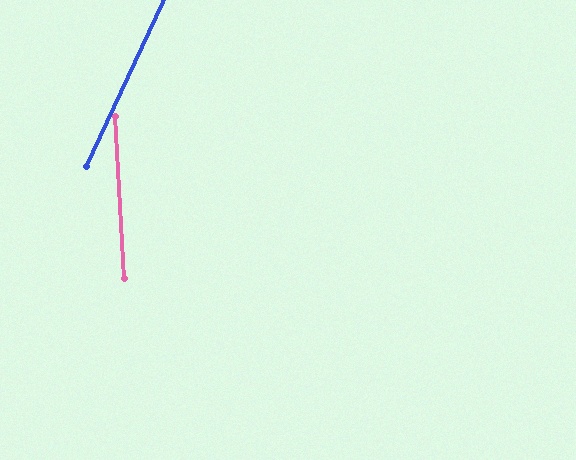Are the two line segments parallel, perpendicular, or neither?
Neither parallel nor perpendicular — they differ by about 28°.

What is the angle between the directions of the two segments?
Approximately 28 degrees.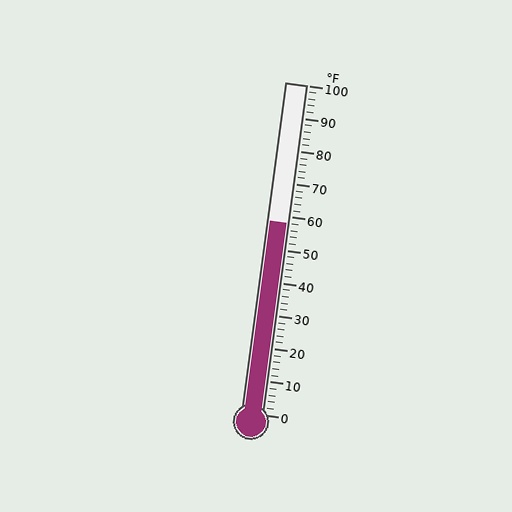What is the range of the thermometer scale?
The thermometer scale ranges from 0°F to 100°F.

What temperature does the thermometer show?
The thermometer shows approximately 58°F.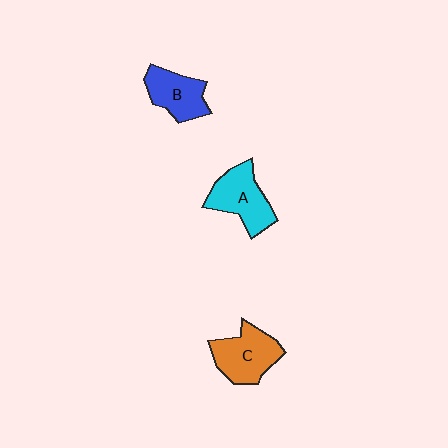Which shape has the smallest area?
Shape B (blue).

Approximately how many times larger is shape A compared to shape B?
Approximately 1.2 times.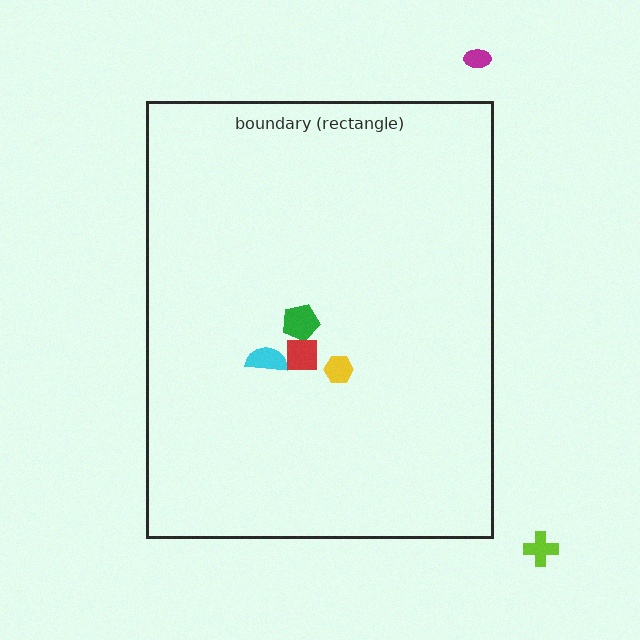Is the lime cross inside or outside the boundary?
Outside.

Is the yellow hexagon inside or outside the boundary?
Inside.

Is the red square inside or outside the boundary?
Inside.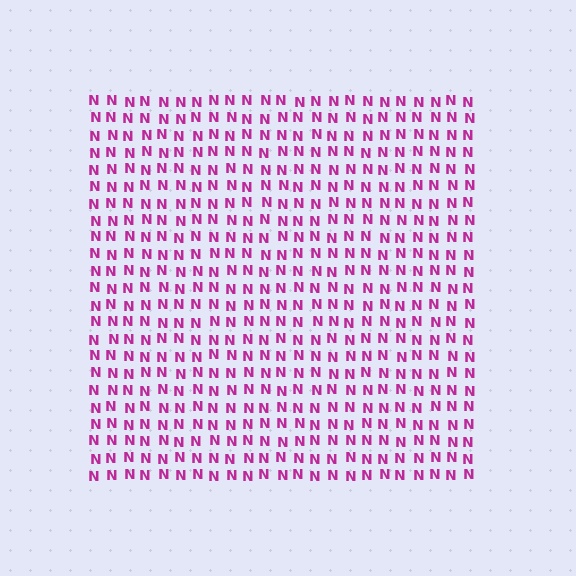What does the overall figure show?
The overall figure shows a square.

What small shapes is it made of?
It is made of small letter N's.